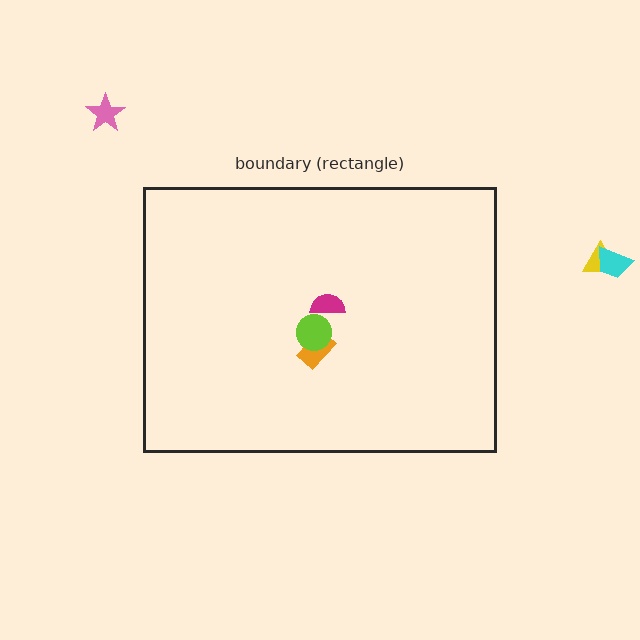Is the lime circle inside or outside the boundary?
Inside.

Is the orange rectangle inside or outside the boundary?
Inside.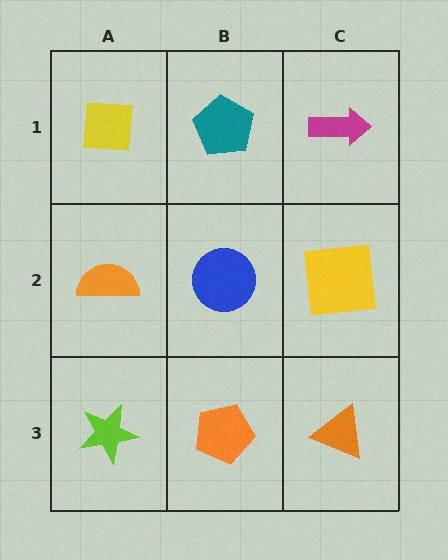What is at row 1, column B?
A teal pentagon.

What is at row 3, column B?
An orange pentagon.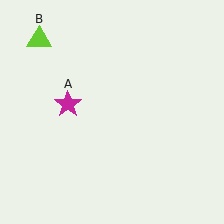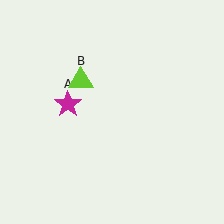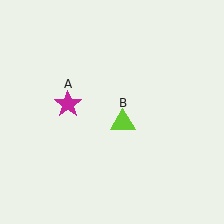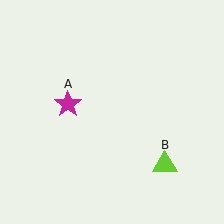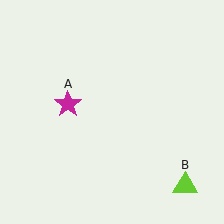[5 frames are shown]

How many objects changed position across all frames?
1 object changed position: lime triangle (object B).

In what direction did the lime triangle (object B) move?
The lime triangle (object B) moved down and to the right.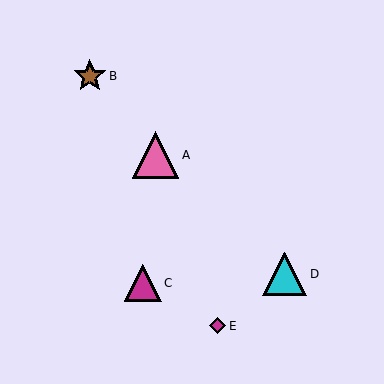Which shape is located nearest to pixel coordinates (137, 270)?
The magenta triangle (labeled C) at (143, 283) is nearest to that location.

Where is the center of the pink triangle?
The center of the pink triangle is at (156, 155).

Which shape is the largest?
The pink triangle (labeled A) is the largest.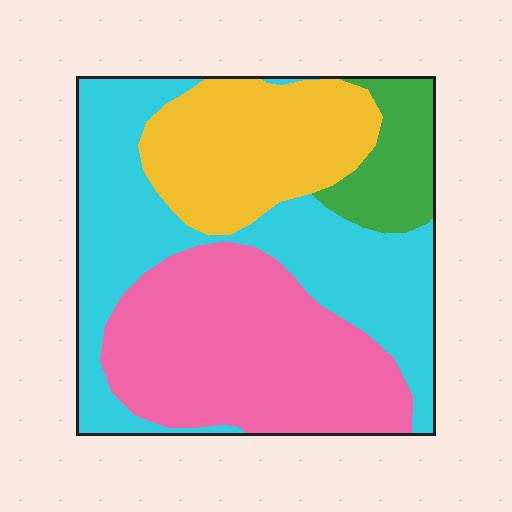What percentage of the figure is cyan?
Cyan covers about 35% of the figure.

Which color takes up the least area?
Green, at roughly 10%.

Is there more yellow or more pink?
Pink.